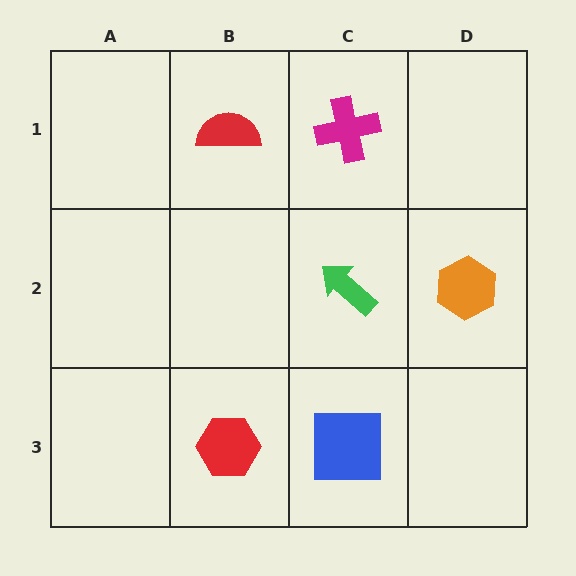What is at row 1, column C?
A magenta cross.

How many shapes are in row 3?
2 shapes.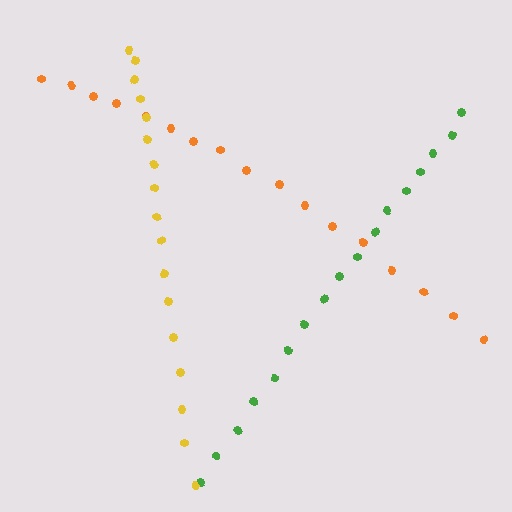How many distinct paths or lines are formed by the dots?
There are 3 distinct paths.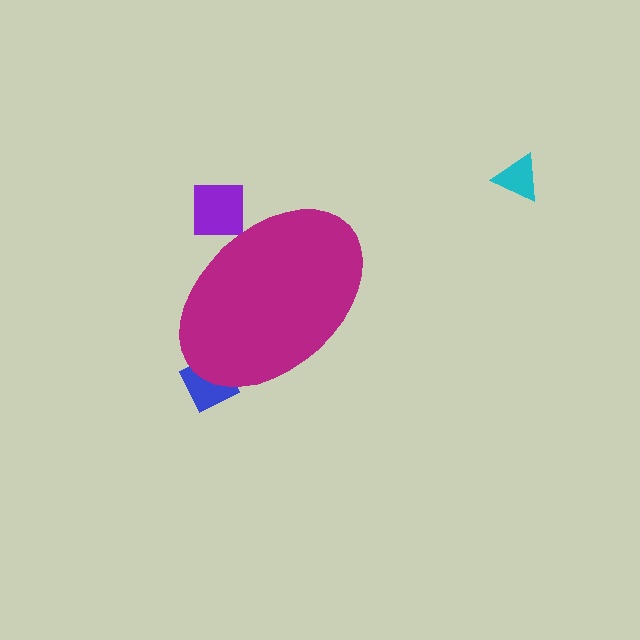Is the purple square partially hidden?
Yes, the purple square is partially hidden behind the magenta ellipse.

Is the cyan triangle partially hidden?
No, the cyan triangle is fully visible.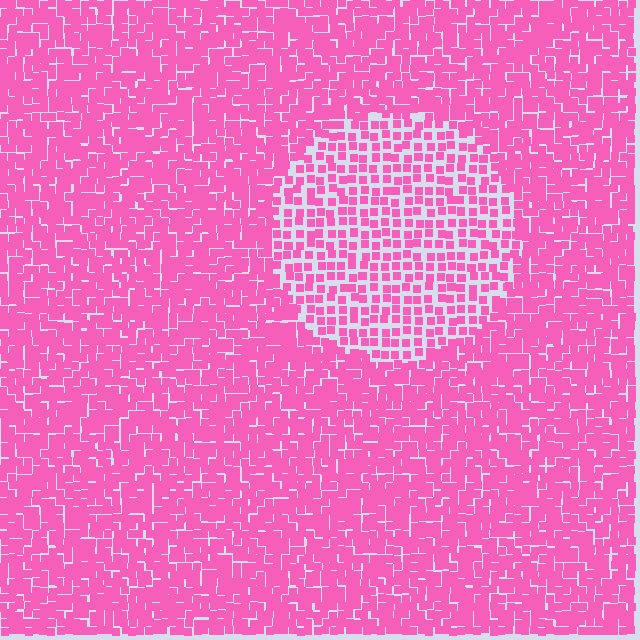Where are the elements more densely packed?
The elements are more densely packed outside the circle boundary.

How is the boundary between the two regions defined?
The boundary is defined by a change in element density (approximately 1.8x ratio). All elements are the same color, size, and shape.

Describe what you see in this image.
The image contains small pink elements arranged at two different densities. A circle-shaped region is visible where the elements are less densely packed than the surrounding area.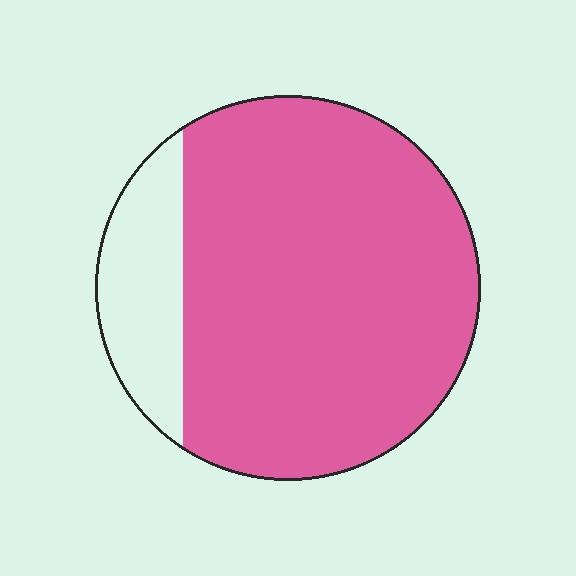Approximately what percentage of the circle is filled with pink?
Approximately 85%.